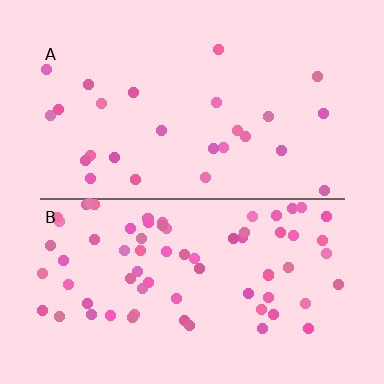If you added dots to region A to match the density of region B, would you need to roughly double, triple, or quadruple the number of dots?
Approximately triple.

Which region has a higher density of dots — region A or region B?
B (the bottom).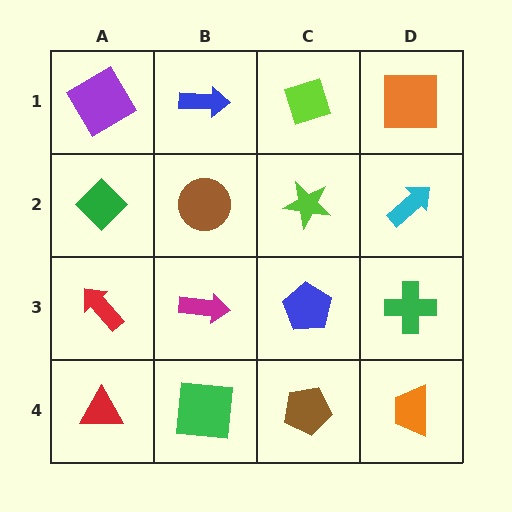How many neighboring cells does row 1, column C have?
3.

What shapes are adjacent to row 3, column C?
A lime star (row 2, column C), a brown pentagon (row 4, column C), a magenta arrow (row 3, column B), a green cross (row 3, column D).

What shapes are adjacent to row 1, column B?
A brown circle (row 2, column B), a purple diamond (row 1, column A), a lime diamond (row 1, column C).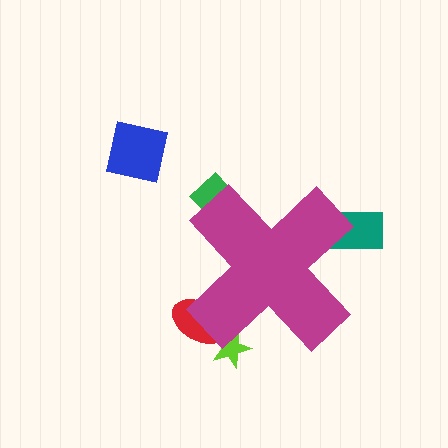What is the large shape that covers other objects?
A magenta cross.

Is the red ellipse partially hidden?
Yes, the red ellipse is partially hidden behind the magenta cross.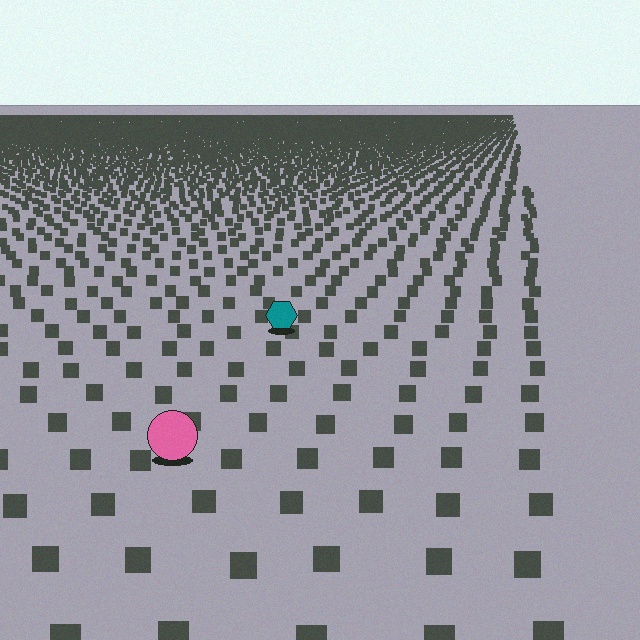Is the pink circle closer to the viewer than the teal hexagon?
Yes. The pink circle is closer — you can tell from the texture gradient: the ground texture is coarser near it.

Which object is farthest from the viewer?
The teal hexagon is farthest from the viewer. It appears smaller and the ground texture around it is denser.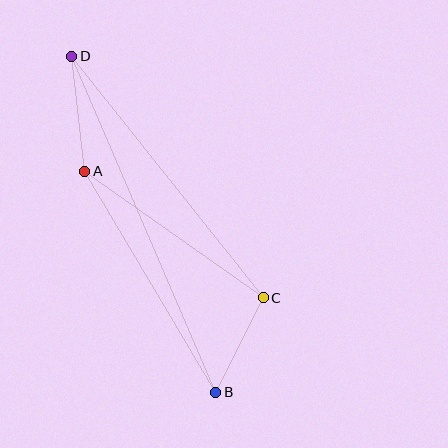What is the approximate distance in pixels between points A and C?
The distance between A and C is approximately 219 pixels.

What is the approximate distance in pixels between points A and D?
The distance between A and D is approximately 116 pixels.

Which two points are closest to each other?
Points B and C are closest to each other.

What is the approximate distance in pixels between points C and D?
The distance between C and D is approximately 309 pixels.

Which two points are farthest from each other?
Points B and D are farthest from each other.